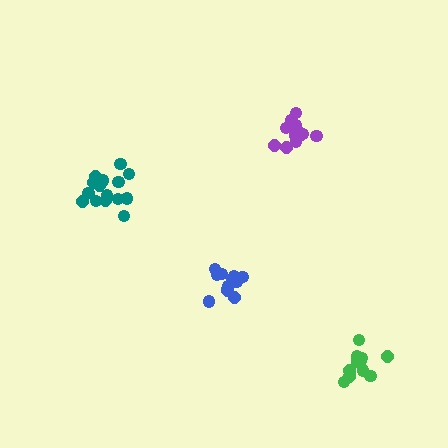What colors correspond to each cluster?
The clusters are colored: blue, purple, teal, green.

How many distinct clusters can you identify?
There are 4 distinct clusters.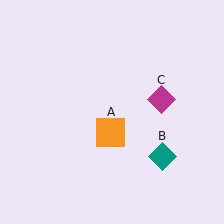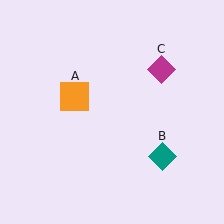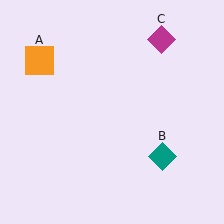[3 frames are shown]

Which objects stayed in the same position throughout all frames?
Teal diamond (object B) remained stationary.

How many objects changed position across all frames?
2 objects changed position: orange square (object A), magenta diamond (object C).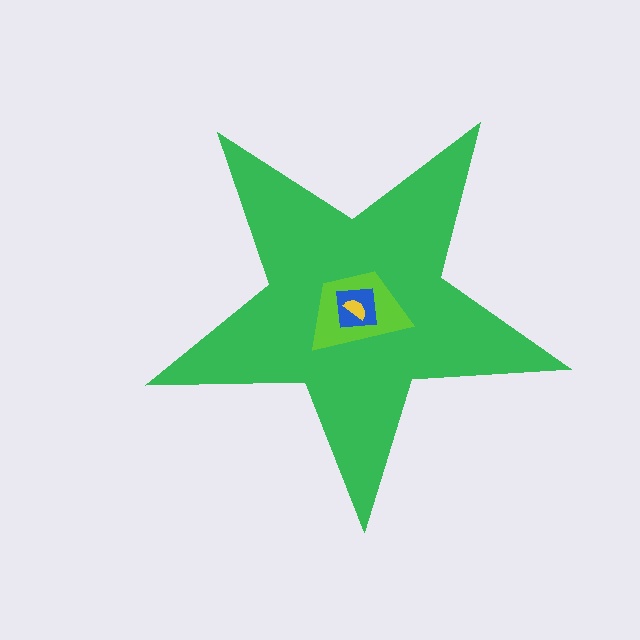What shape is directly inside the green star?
The lime trapezoid.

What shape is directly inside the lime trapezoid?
The blue square.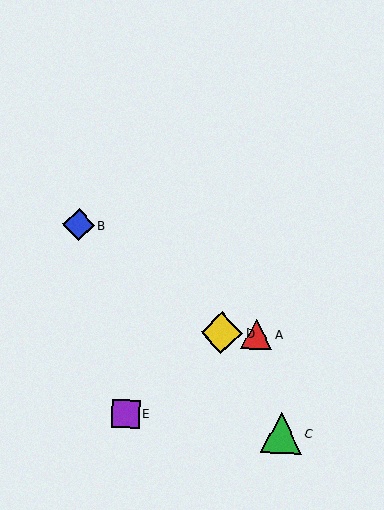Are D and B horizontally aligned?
No, D is at y≈333 and B is at y≈225.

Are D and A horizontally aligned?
Yes, both are at y≈333.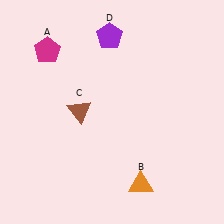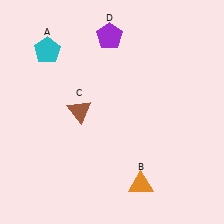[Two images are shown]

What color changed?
The pentagon (A) changed from magenta in Image 1 to cyan in Image 2.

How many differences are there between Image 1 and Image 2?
There is 1 difference between the two images.